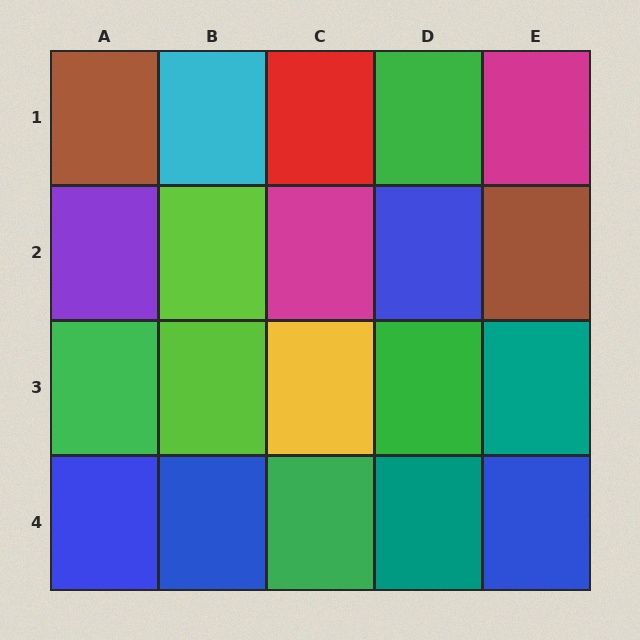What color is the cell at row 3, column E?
Teal.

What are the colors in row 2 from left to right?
Purple, lime, magenta, blue, brown.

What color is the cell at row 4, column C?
Green.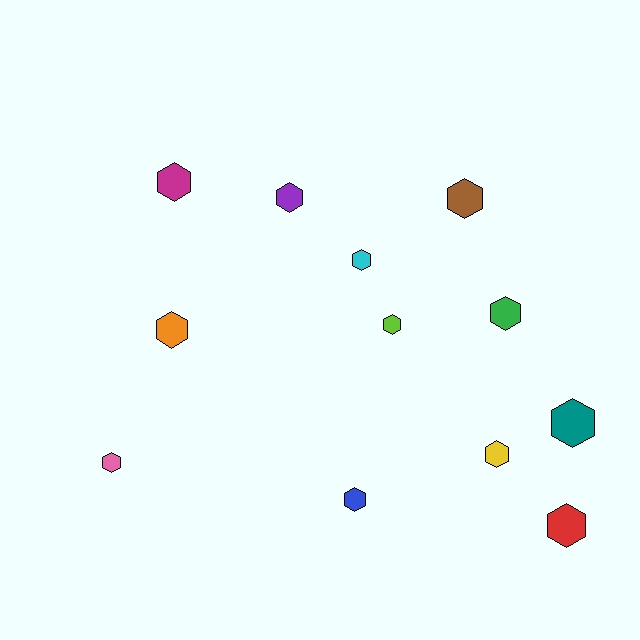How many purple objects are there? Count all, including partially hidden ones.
There is 1 purple object.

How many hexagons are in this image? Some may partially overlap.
There are 12 hexagons.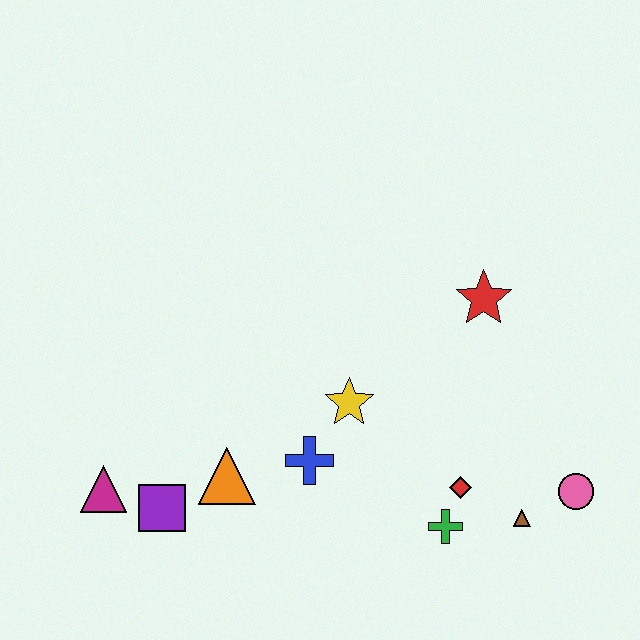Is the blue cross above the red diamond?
Yes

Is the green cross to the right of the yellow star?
Yes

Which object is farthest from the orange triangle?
The pink circle is farthest from the orange triangle.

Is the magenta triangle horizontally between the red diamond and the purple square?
No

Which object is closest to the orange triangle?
The purple square is closest to the orange triangle.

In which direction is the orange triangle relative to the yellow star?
The orange triangle is to the left of the yellow star.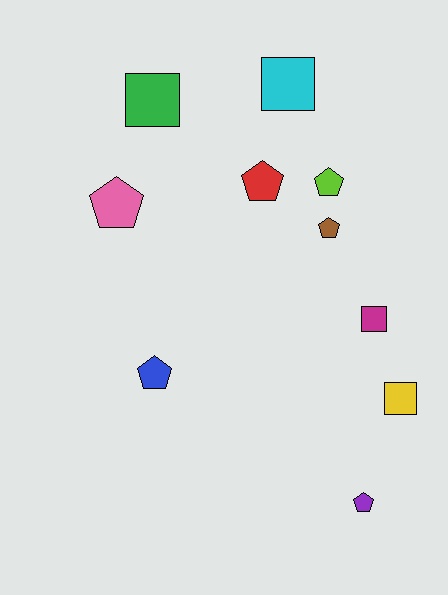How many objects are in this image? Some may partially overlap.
There are 10 objects.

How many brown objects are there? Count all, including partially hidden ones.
There is 1 brown object.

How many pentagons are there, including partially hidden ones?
There are 6 pentagons.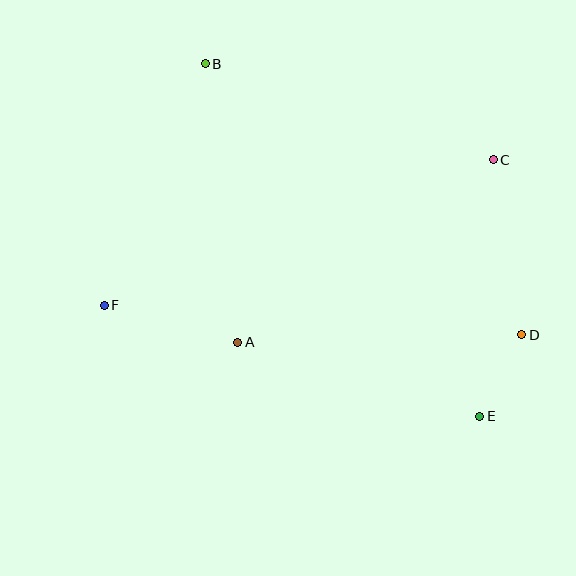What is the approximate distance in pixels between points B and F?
The distance between B and F is approximately 262 pixels.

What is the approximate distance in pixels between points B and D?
The distance between B and D is approximately 417 pixels.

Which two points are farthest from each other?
Points B and E are farthest from each other.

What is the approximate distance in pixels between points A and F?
The distance between A and F is approximately 138 pixels.